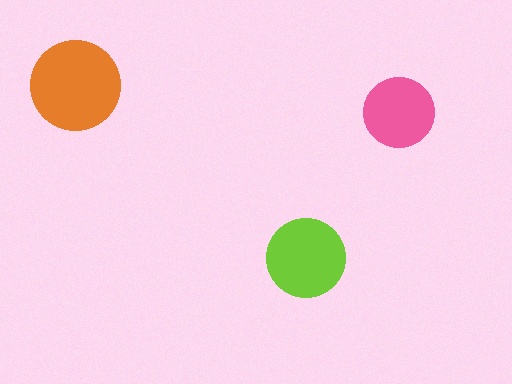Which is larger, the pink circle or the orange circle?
The orange one.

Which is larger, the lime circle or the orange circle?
The orange one.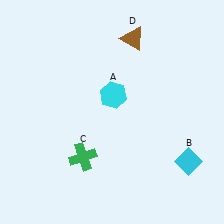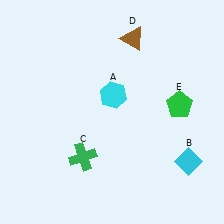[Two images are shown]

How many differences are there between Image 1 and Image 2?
There is 1 difference between the two images.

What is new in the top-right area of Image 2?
A green pentagon (E) was added in the top-right area of Image 2.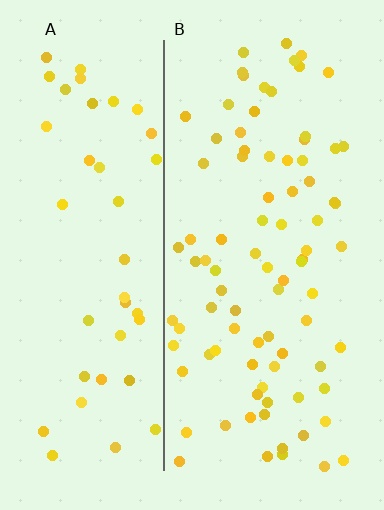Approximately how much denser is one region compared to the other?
Approximately 1.9× — region B over region A.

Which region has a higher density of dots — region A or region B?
B (the right).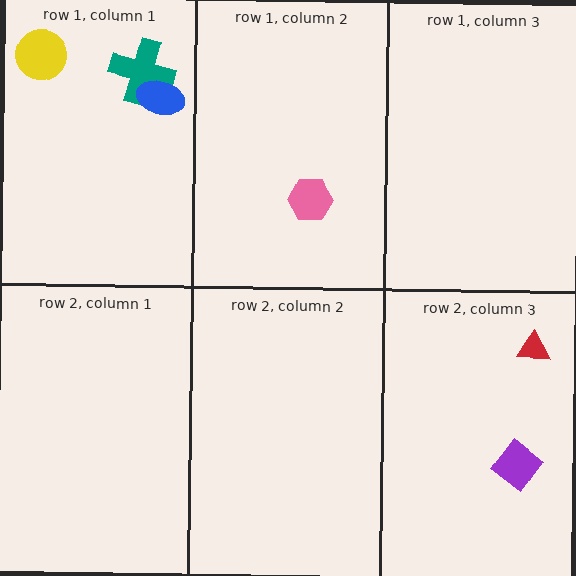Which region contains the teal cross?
The row 1, column 1 region.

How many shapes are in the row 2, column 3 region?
2.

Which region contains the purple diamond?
The row 2, column 3 region.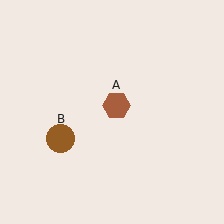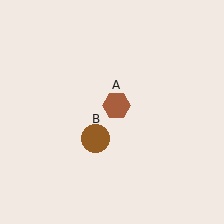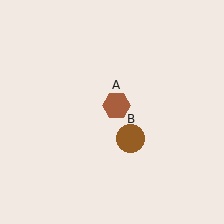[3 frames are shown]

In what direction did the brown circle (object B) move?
The brown circle (object B) moved right.